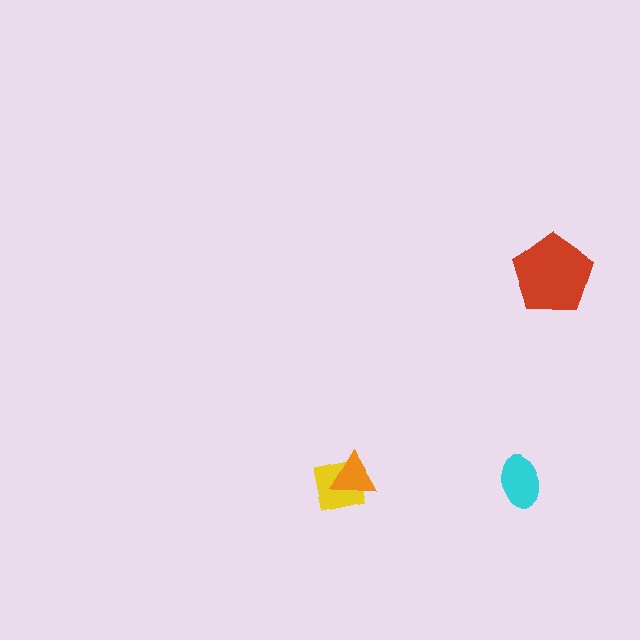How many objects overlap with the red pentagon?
0 objects overlap with the red pentagon.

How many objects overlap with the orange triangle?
1 object overlaps with the orange triangle.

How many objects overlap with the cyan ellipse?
0 objects overlap with the cyan ellipse.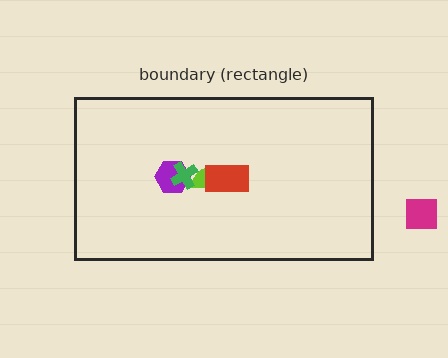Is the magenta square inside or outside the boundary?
Outside.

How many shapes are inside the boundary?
4 inside, 1 outside.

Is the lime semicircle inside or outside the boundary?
Inside.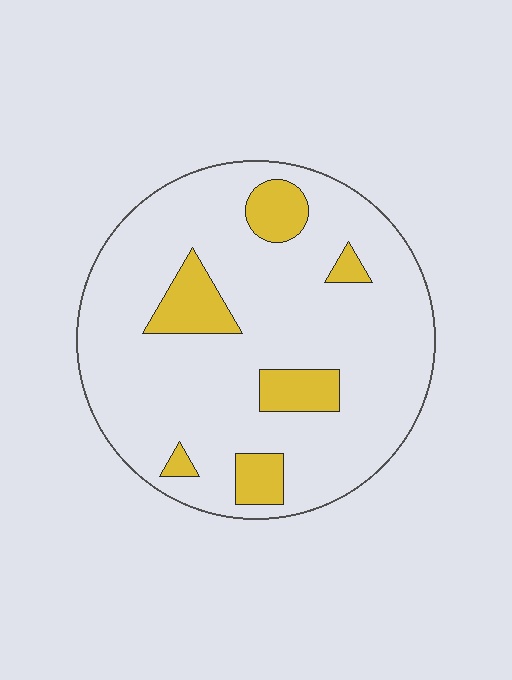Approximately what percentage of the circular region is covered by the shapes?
Approximately 15%.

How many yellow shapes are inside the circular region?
6.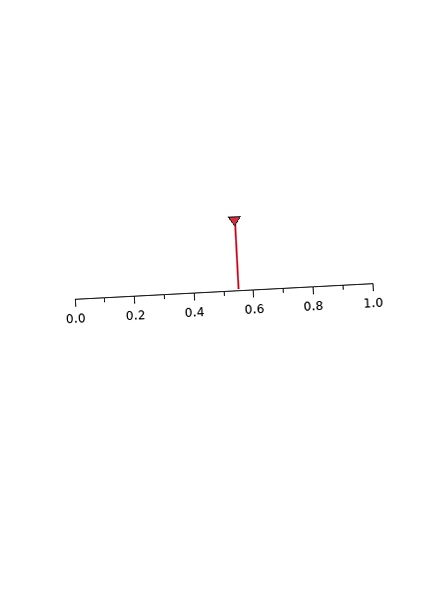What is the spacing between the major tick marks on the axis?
The major ticks are spaced 0.2 apart.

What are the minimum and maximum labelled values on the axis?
The axis runs from 0.0 to 1.0.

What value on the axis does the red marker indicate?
The marker indicates approximately 0.55.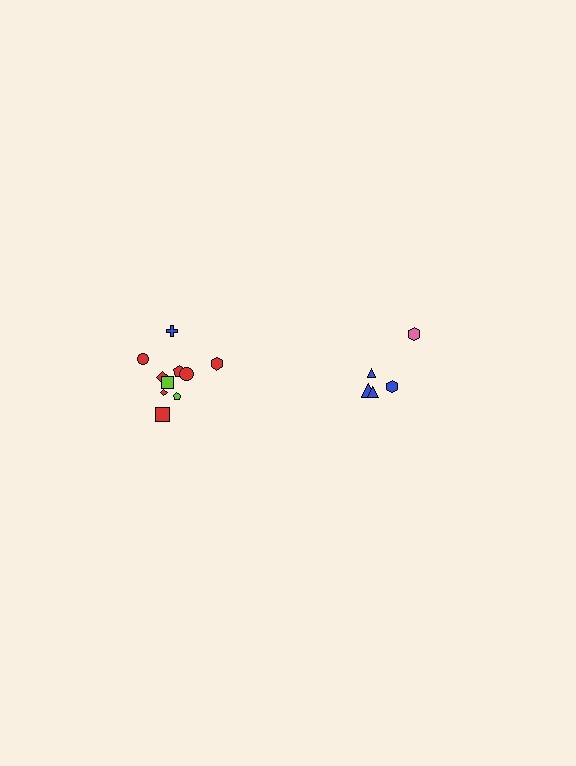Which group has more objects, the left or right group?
The left group.